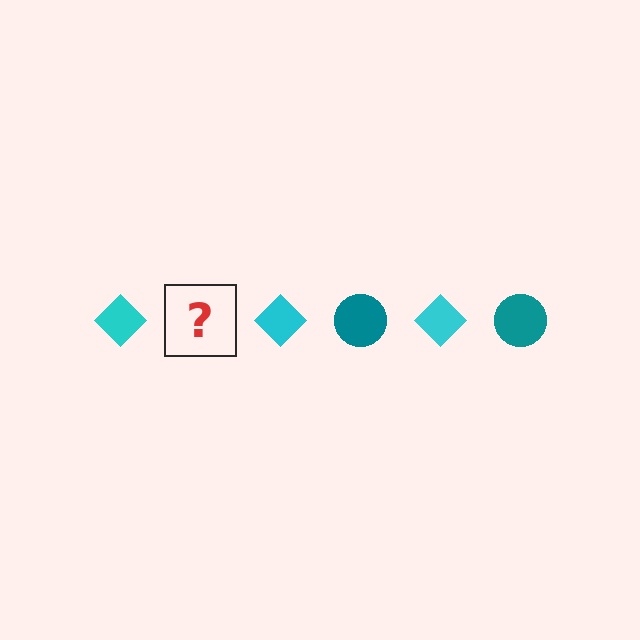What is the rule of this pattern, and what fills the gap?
The rule is that the pattern alternates between cyan diamond and teal circle. The gap should be filled with a teal circle.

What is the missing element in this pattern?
The missing element is a teal circle.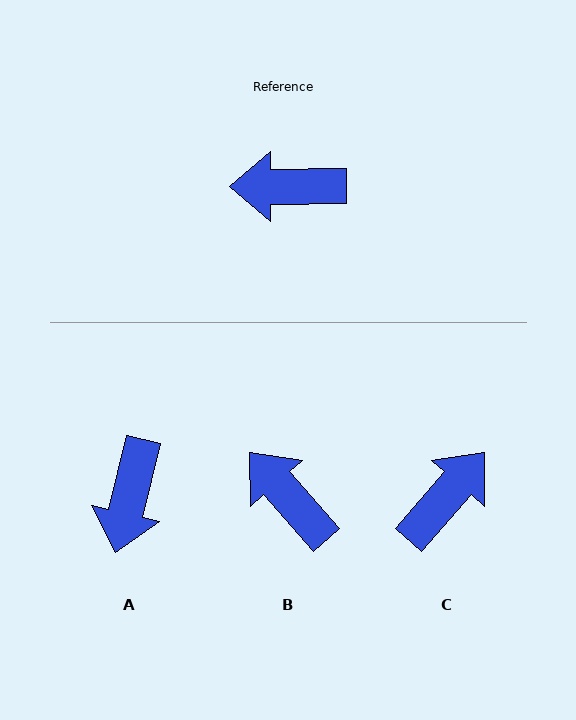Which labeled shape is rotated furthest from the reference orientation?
C, about 132 degrees away.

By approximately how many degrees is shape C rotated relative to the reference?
Approximately 132 degrees clockwise.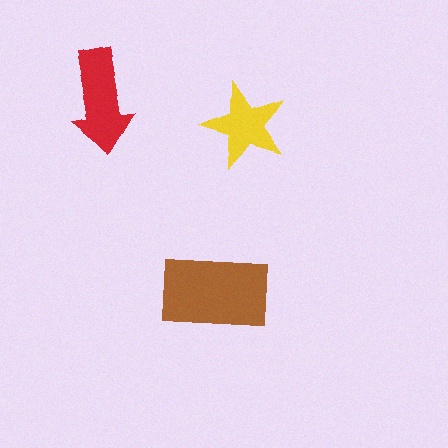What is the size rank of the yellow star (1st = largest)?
3rd.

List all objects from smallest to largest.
The yellow star, the red arrow, the brown rectangle.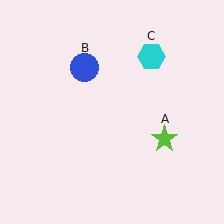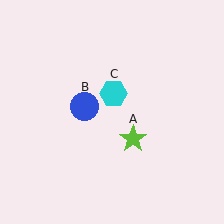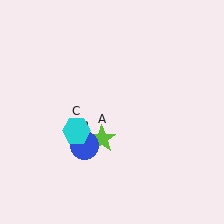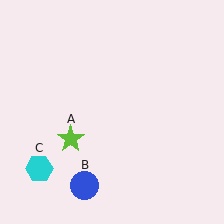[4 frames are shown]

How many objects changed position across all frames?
3 objects changed position: lime star (object A), blue circle (object B), cyan hexagon (object C).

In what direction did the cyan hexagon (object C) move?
The cyan hexagon (object C) moved down and to the left.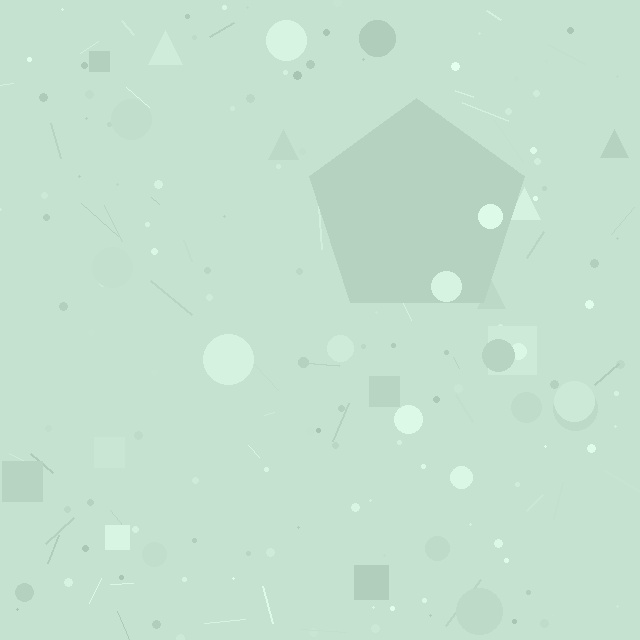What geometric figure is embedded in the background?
A pentagon is embedded in the background.